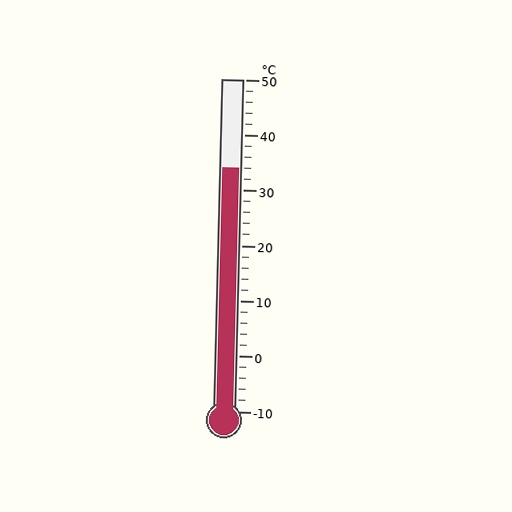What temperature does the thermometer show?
The thermometer shows approximately 34°C.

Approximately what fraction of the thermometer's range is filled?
The thermometer is filled to approximately 75% of its range.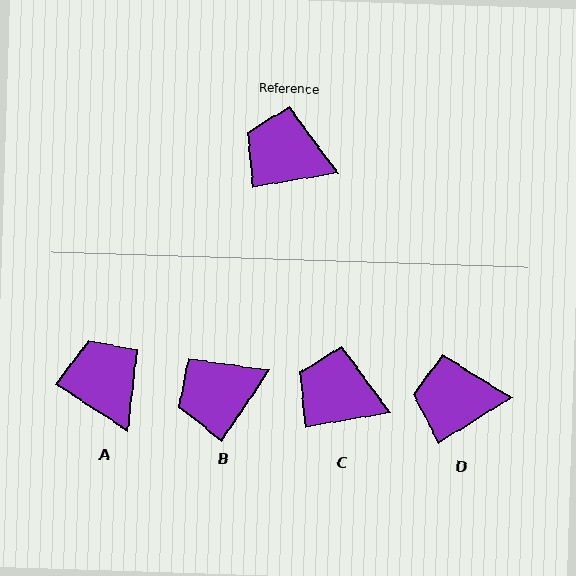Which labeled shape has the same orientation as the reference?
C.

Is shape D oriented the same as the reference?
No, it is off by about 22 degrees.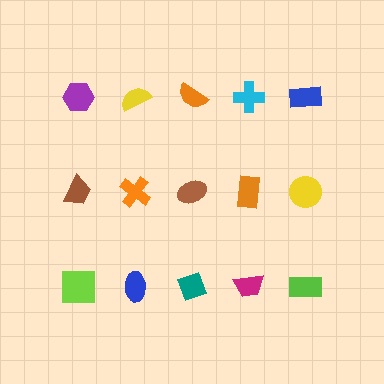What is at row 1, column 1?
A purple hexagon.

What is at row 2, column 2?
An orange cross.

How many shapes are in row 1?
5 shapes.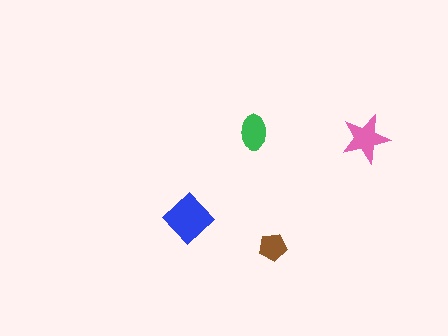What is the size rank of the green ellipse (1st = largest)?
3rd.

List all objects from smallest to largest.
The brown pentagon, the green ellipse, the pink star, the blue diamond.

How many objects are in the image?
There are 4 objects in the image.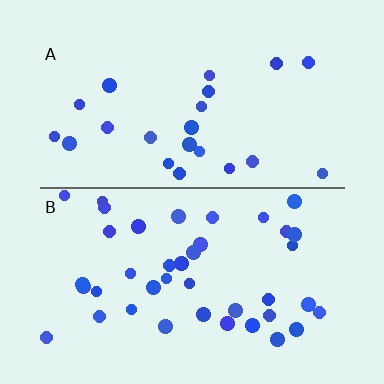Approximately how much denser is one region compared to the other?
Approximately 1.8× — region B over region A.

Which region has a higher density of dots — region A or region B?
B (the bottom).